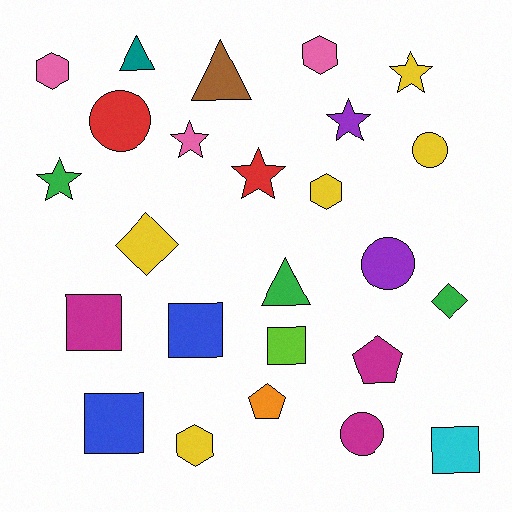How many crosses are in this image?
There are no crosses.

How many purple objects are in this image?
There are 2 purple objects.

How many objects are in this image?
There are 25 objects.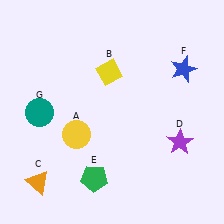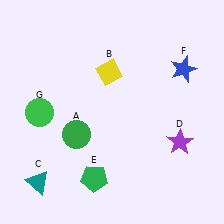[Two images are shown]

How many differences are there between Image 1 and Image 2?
There are 3 differences between the two images.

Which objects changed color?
A changed from yellow to green. C changed from orange to teal. G changed from teal to green.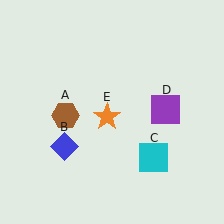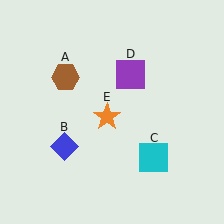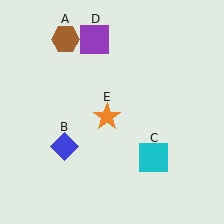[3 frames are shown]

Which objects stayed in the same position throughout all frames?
Blue diamond (object B) and cyan square (object C) and orange star (object E) remained stationary.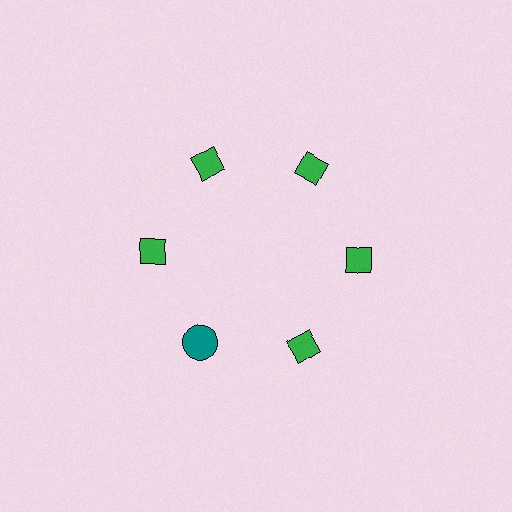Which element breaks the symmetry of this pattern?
The teal circle at roughly the 7 o'clock position breaks the symmetry. All other shapes are green diamonds.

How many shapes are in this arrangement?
There are 6 shapes arranged in a ring pattern.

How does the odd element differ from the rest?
It differs in both color (teal instead of green) and shape (circle instead of diamond).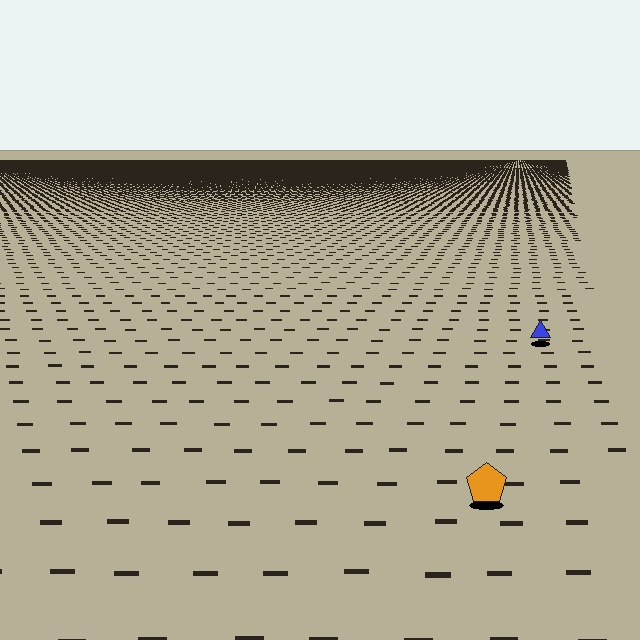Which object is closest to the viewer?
The orange pentagon is closest. The texture marks near it are larger and more spread out.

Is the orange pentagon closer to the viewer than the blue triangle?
Yes. The orange pentagon is closer — you can tell from the texture gradient: the ground texture is coarser near it.